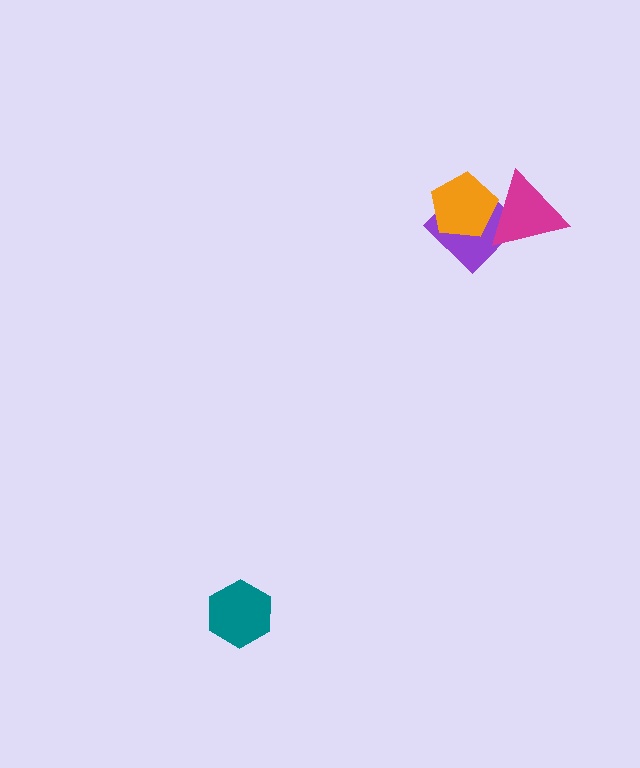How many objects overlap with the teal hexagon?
0 objects overlap with the teal hexagon.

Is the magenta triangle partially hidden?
Yes, it is partially covered by another shape.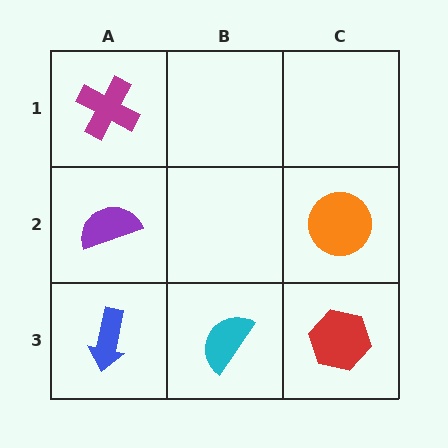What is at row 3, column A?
A blue arrow.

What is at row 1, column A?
A magenta cross.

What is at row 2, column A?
A purple semicircle.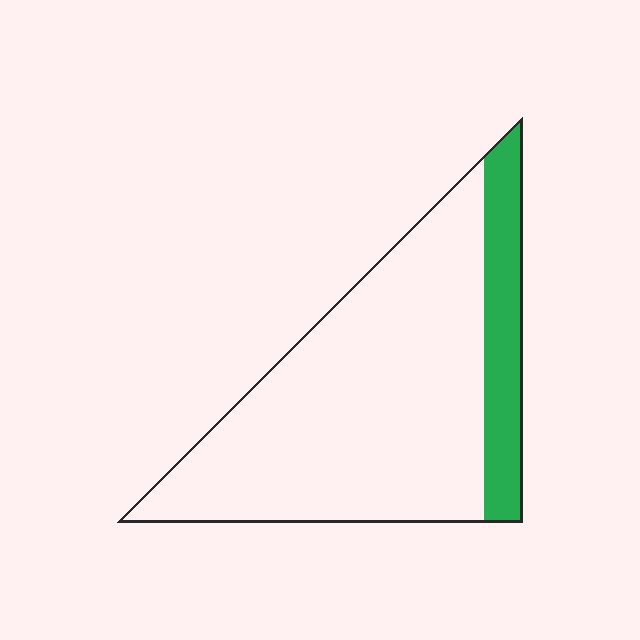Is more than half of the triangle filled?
No.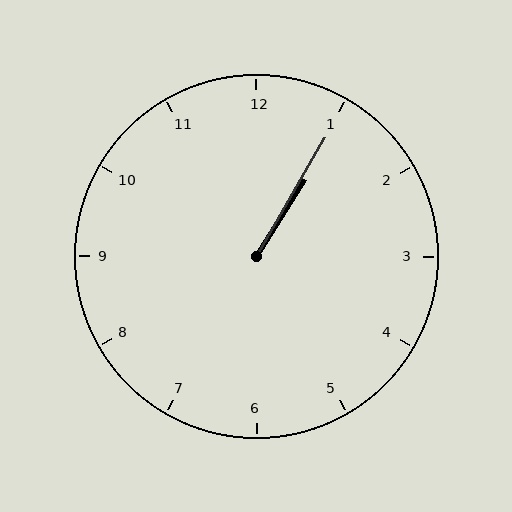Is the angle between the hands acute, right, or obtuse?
It is acute.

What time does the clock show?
1:05.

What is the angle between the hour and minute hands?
Approximately 2 degrees.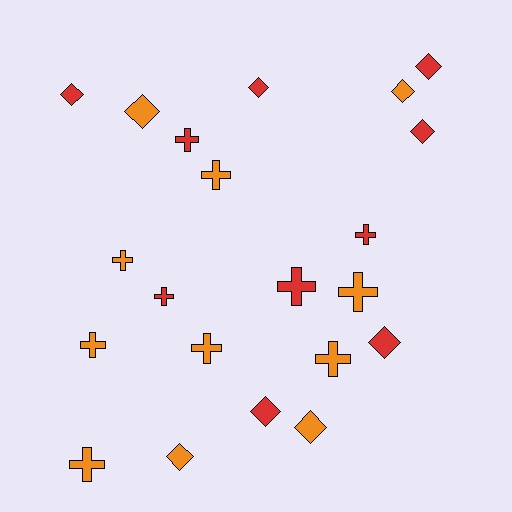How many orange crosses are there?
There are 7 orange crosses.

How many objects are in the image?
There are 21 objects.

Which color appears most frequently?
Orange, with 11 objects.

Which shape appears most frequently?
Cross, with 11 objects.